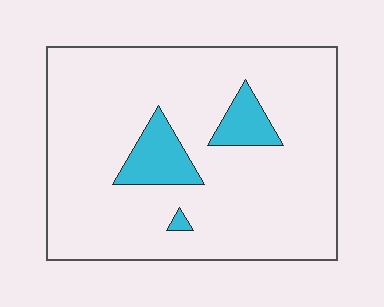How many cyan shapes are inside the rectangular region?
3.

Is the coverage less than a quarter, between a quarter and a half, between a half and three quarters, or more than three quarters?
Less than a quarter.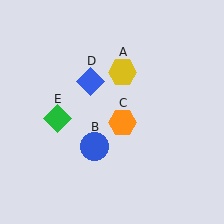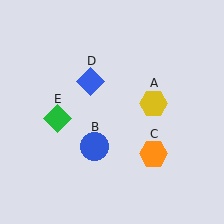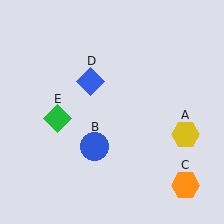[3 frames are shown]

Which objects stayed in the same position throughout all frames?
Blue circle (object B) and blue diamond (object D) and green diamond (object E) remained stationary.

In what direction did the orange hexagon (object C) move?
The orange hexagon (object C) moved down and to the right.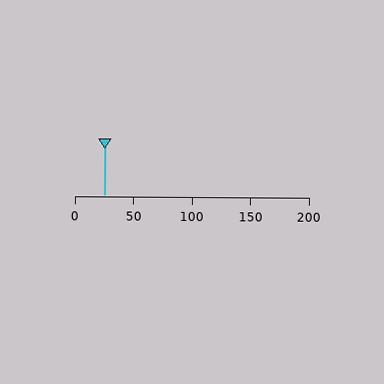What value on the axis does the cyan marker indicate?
The marker indicates approximately 25.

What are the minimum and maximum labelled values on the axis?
The axis runs from 0 to 200.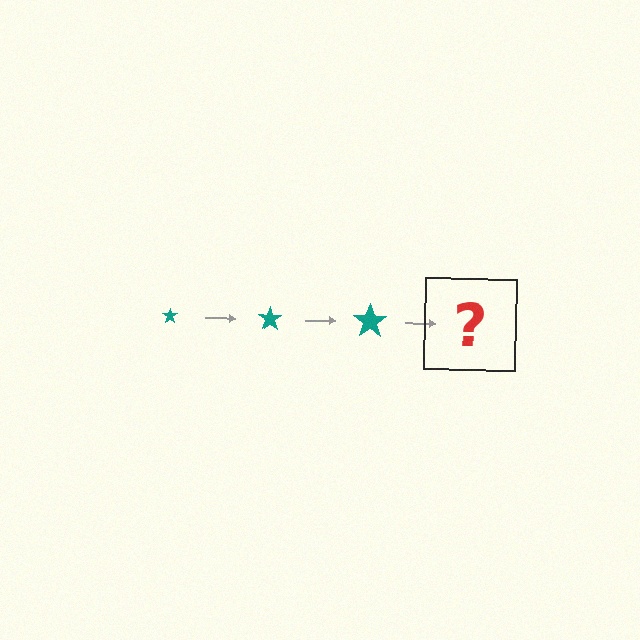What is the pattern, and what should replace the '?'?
The pattern is that the star gets progressively larger each step. The '?' should be a teal star, larger than the previous one.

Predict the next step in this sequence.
The next step is a teal star, larger than the previous one.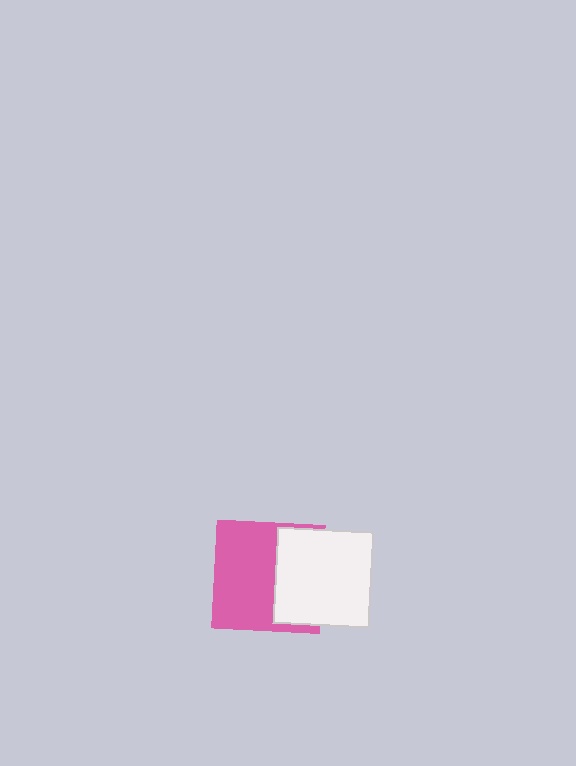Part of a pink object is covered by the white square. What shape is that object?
It is a square.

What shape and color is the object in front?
The object in front is a white square.